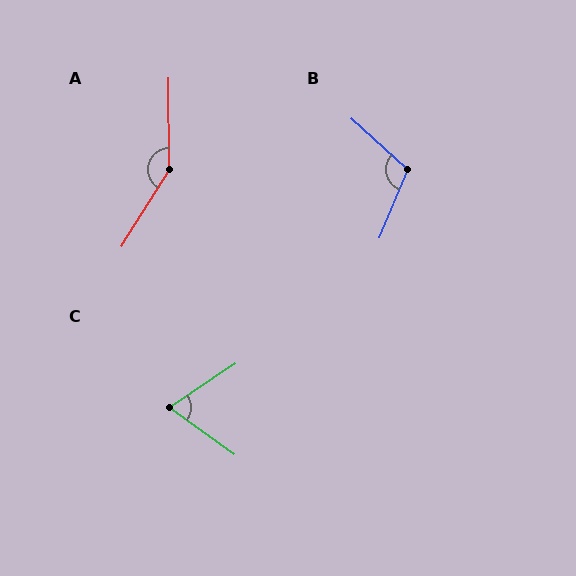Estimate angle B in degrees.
Approximately 110 degrees.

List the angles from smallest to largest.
C (70°), B (110°), A (148°).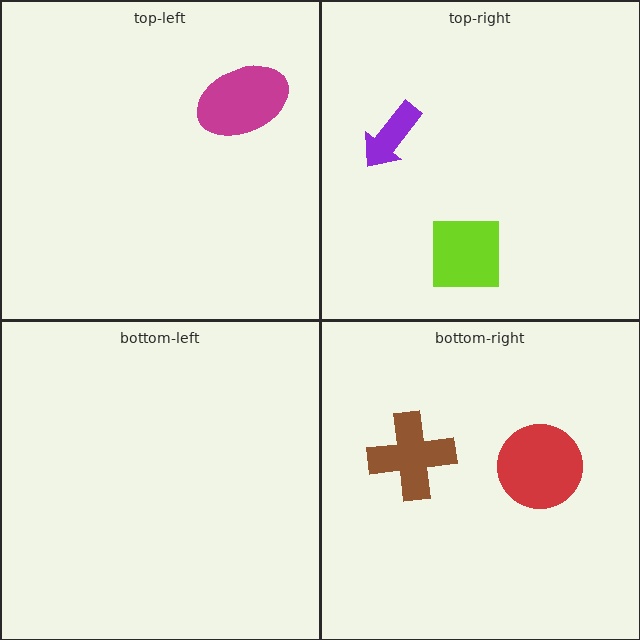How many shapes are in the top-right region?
2.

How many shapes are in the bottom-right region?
2.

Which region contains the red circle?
The bottom-right region.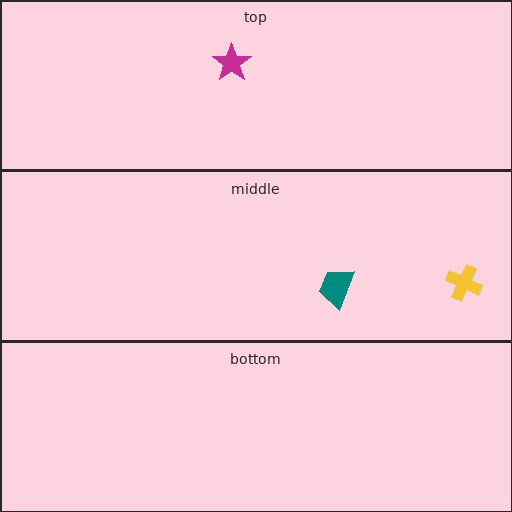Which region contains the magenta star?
The top region.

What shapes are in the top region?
The magenta star.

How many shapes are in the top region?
1.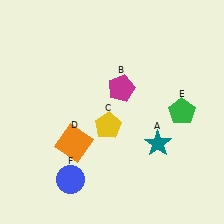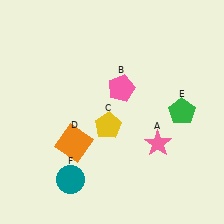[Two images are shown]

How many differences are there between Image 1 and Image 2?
There are 3 differences between the two images.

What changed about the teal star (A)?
In Image 1, A is teal. In Image 2, it changed to pink.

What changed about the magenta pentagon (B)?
In Image 1, B is magenta. In Image 2, it changed to pink.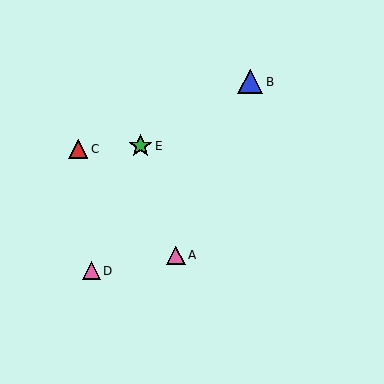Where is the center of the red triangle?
The center of the red triangle is at (78, 149).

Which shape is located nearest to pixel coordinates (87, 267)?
The pink triangle (labeled D) at (91, 271) is nearest to that location.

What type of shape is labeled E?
Shape E is a green star.